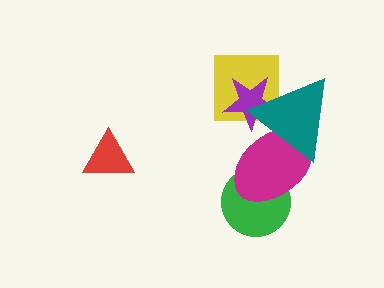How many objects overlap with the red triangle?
0 objects overlap with the red triangle.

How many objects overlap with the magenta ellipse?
3 objects overlap with the magenta ellipse.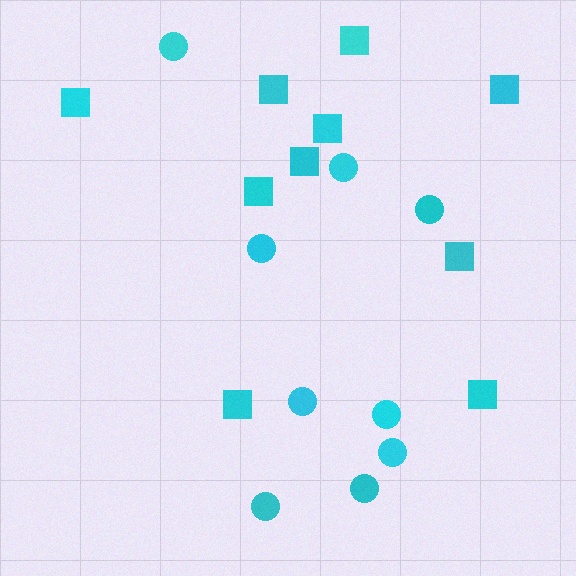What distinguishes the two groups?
There are 2 groups: one group of squares (10) and one group of circles (9).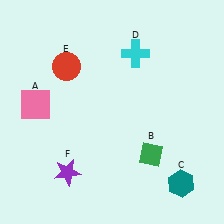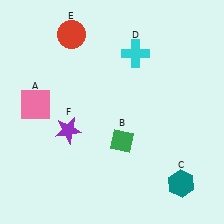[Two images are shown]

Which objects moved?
The objects that moved are: the green diamond (B), the red circle (E), the purple star (F).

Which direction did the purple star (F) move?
The purple star (F) moved up.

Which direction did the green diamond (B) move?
The green diamond (B) moved left.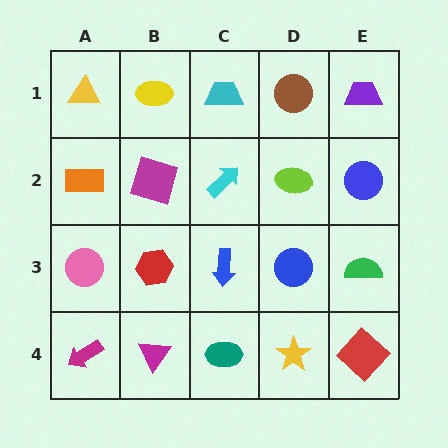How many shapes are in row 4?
5 shapes.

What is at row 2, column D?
A lime ellipse.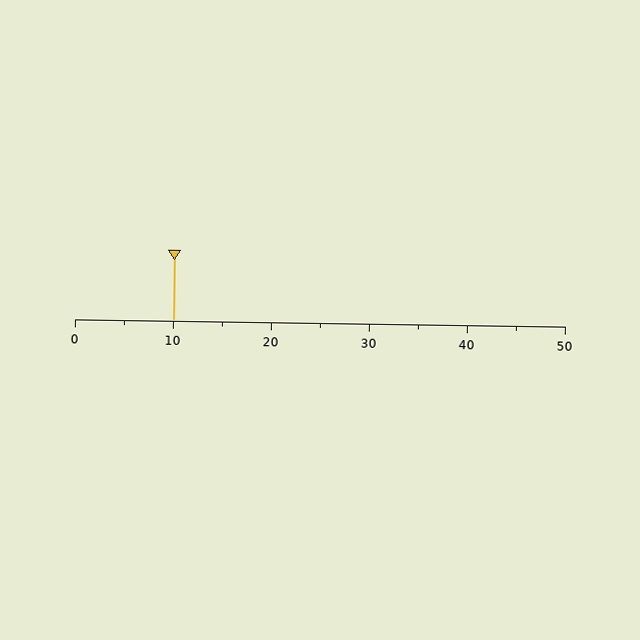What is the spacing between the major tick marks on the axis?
The major ticks are spaced 10 apart.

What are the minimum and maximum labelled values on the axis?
The axis runs from 0 to 50.